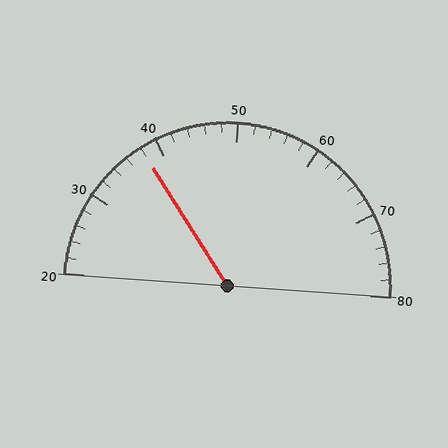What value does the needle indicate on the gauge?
The needle indicates approximately 38.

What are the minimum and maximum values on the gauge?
The gauge ranges from 20 to 80.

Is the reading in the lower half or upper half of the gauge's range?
The reading is in the lower half of the range (20 to 80).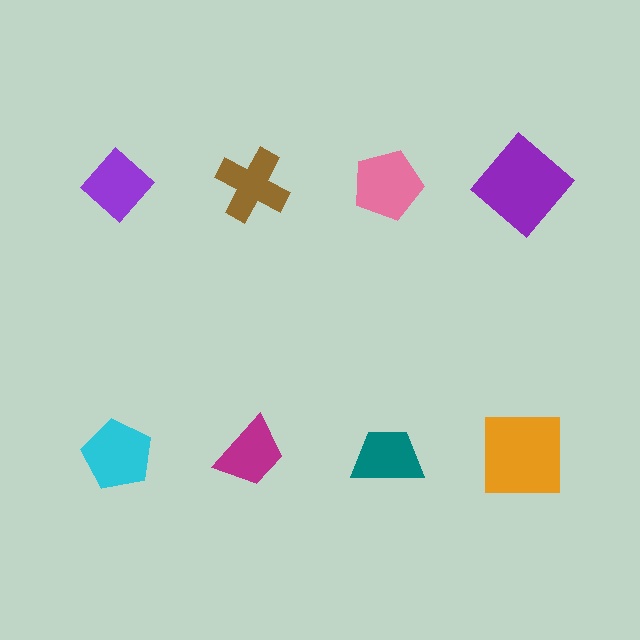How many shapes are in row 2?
4 shapes.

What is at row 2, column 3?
A teal trapezoid.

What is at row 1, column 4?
A purple diamond.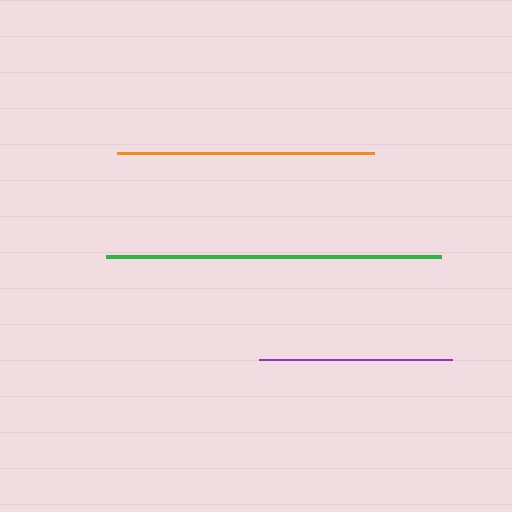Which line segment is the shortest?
The purple line is the shortest at approximately 193 pixels.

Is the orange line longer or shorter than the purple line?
The orange line is longer than the purple line.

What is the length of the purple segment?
The purple segment is approximately 193 pixels long.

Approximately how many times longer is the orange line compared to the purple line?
The orange line is approximately 1.3 times the length of the purple line.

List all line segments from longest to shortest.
From longest to shortest: green, orange, purple.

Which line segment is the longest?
The green line is the longest at approximately 335 pixels.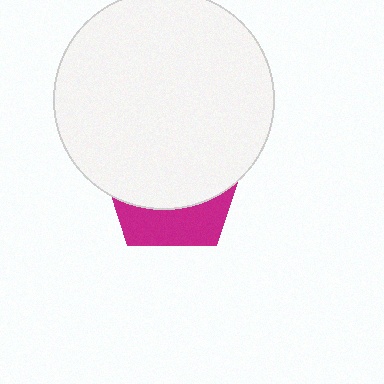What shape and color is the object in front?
The object in front is a white circle.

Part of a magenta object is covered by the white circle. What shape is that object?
It is a pentagon.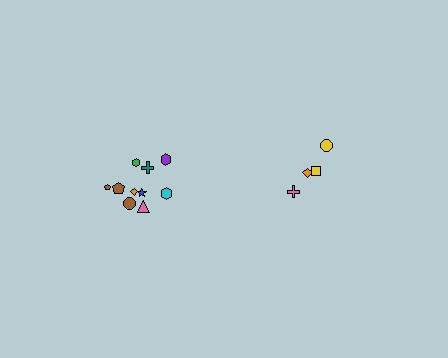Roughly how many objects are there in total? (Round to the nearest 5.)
Roughly 15 objects in total.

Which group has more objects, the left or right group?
The left group.